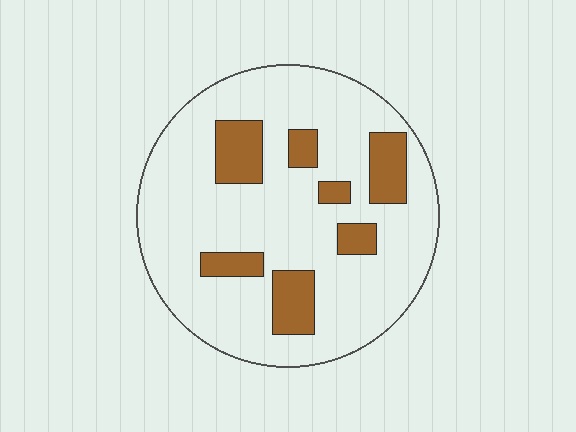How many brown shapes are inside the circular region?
7.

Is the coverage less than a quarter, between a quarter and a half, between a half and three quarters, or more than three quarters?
Less than a quarter.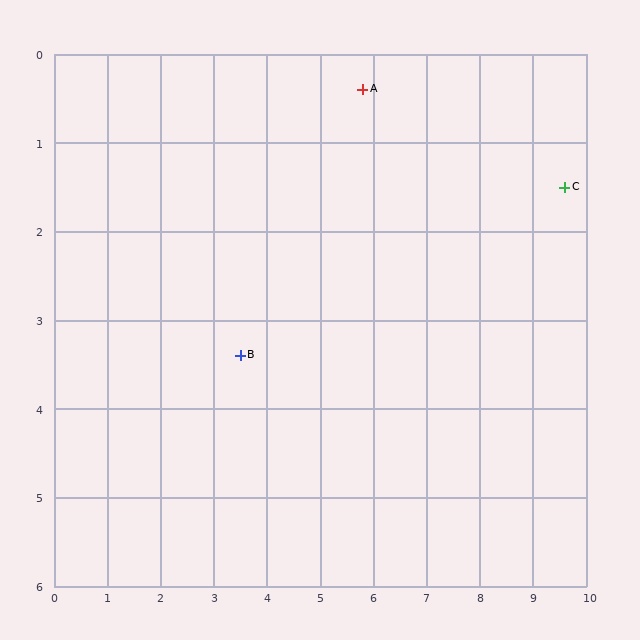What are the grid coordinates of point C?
Point C is at approximately (9.6, 1.5).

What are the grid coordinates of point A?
Point A is at approximately (5.8, 0.4).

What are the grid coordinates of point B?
Point B is at approximately (3.5, 3.4).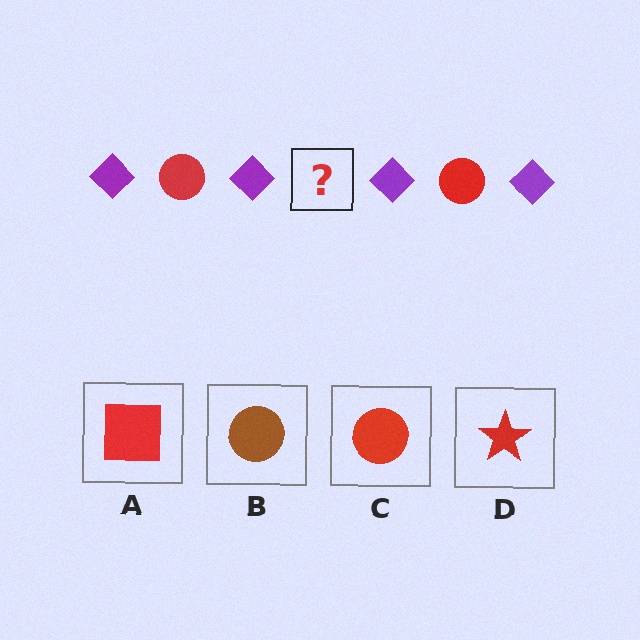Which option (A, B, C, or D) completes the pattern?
C.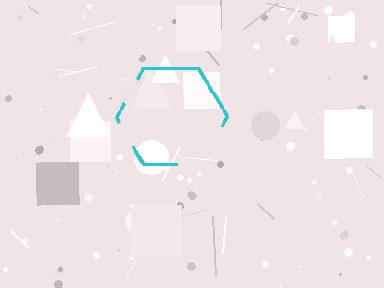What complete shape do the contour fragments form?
The contour fragments form a hexagon.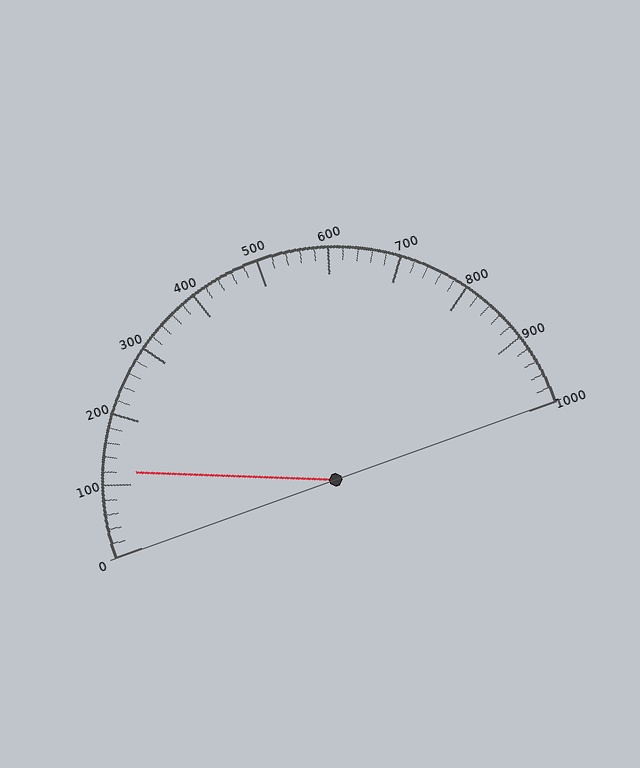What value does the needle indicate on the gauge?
The needle indicates approximately 120.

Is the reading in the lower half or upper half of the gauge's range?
The reading is in the lower half of the range (0 to 1000).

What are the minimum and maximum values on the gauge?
The gauge ranges from 0 to 1000.